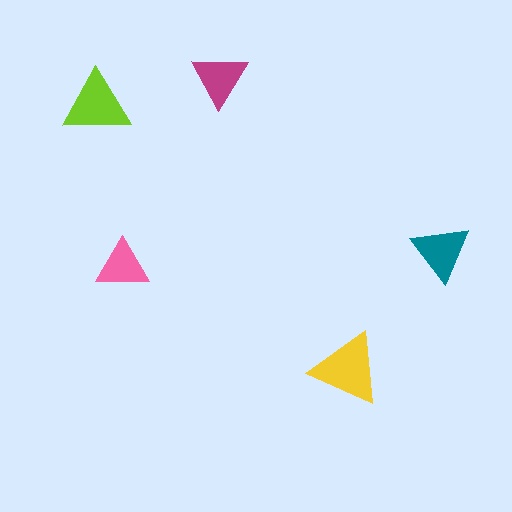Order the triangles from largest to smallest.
the yellow one, the lime one, the teal one, the magenta one, the pink one.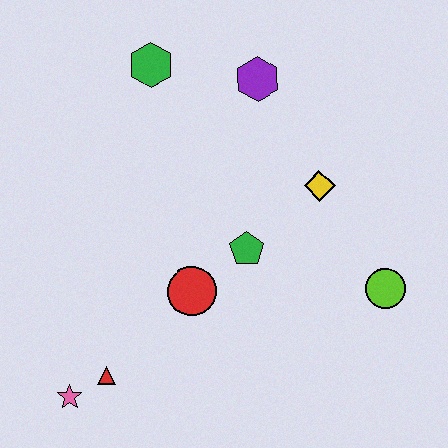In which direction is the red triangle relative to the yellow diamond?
The red triangle is to the left of the yellow diamond.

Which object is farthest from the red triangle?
The purple hexagon is farthest from the red triangle.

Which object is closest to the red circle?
The green pentagon is closest to the red circle.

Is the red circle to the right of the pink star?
Yes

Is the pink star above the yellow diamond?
No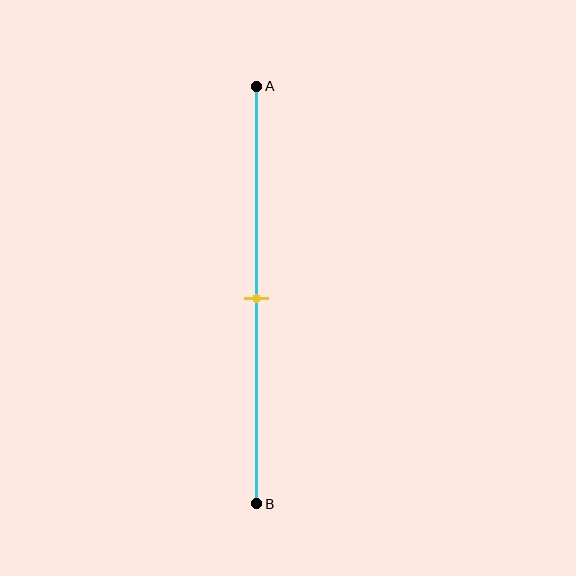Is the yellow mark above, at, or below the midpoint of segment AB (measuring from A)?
The yellow mark is approximately at the midpoint of segment AB.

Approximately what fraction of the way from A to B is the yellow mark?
The yellow mark is approximately 50% of the way from A to B.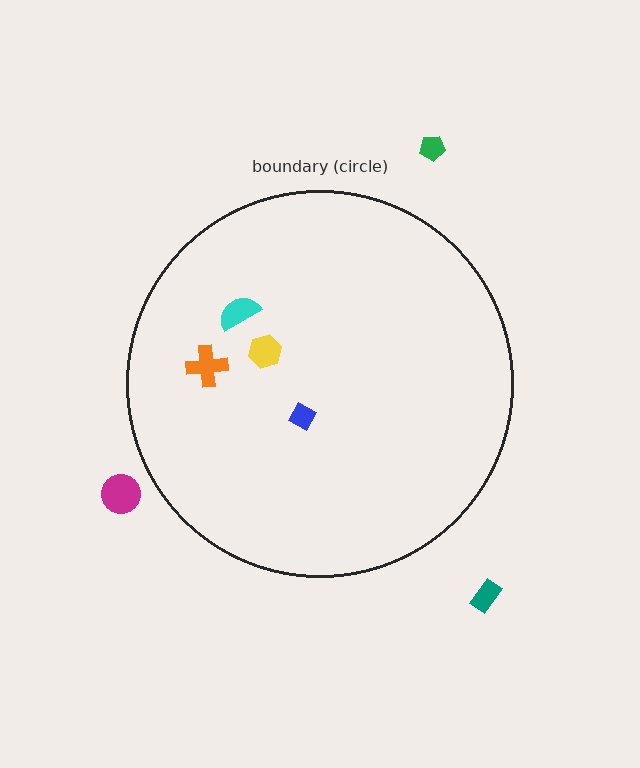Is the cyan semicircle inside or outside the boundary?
Inside.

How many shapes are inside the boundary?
4 inside, 3 outside.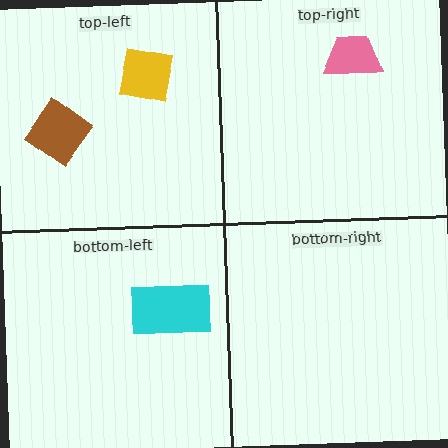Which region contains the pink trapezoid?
The top-right region.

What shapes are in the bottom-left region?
The cyan rectangle.